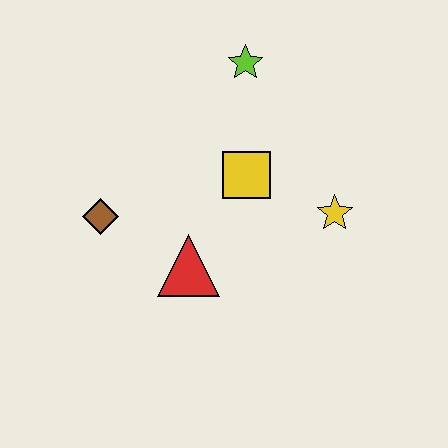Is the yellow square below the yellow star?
No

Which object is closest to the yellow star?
The yellow square is closest to the yellow star.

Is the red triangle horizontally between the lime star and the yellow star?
No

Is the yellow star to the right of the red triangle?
Yes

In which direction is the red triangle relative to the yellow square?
The red triangle is below the yellow square.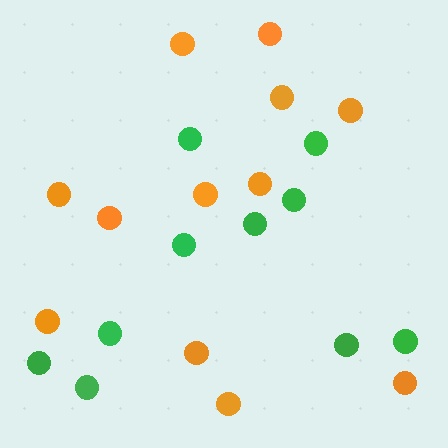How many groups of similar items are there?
There are 2 groups: one group of green circles (10) and one group of orange circles (12).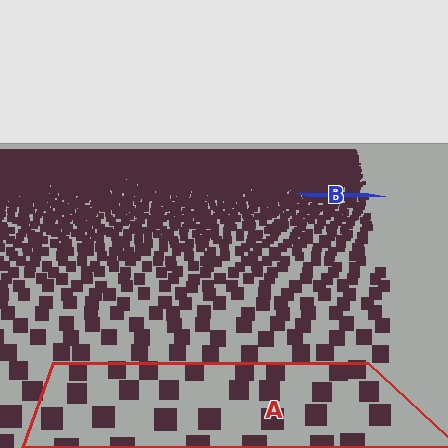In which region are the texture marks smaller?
The texture marks are smaller in region B, because it is farther away.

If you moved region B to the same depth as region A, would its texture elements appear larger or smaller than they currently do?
They would appear larger. At a closer depth, the same texture elements are projected at a bigger on-screen size.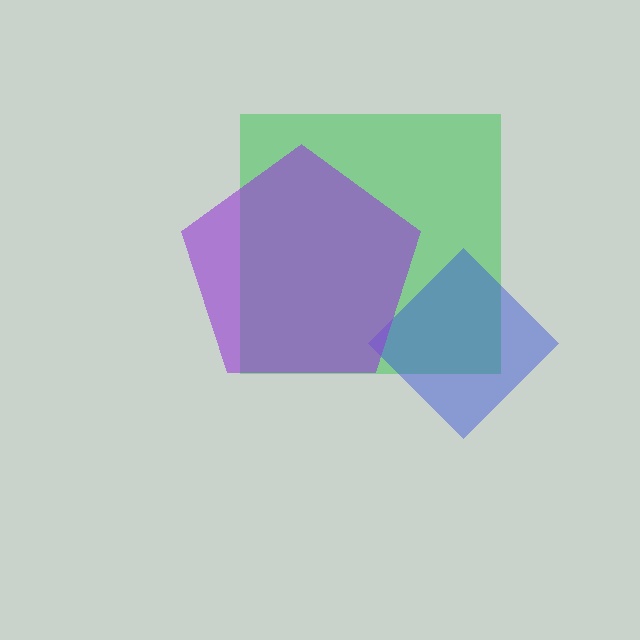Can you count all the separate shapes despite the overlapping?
Yes, there are 3 separate shapes.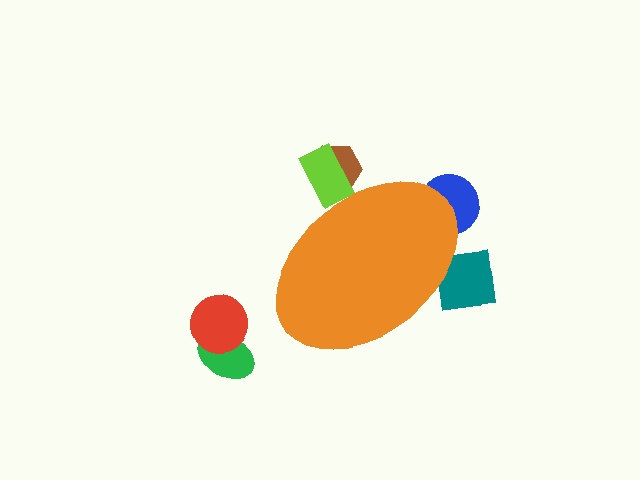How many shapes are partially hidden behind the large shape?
4 shapes are partially hidden.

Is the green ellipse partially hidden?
No, the green ellipse is fully visible.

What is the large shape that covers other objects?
An orange ellipse.